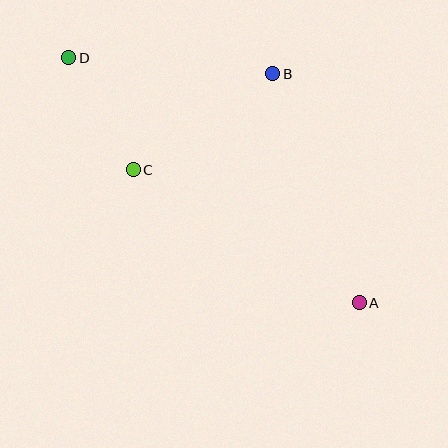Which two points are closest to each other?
Points C and D are closest to each other.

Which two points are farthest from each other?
Points A and D are farthest from each other.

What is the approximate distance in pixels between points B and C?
The distance between B and C is approximately 169 pixels.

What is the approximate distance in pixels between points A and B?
The distance between A and B is approximately 245 pixels.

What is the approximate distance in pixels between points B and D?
The distance between B and D is approximately 205 pixels.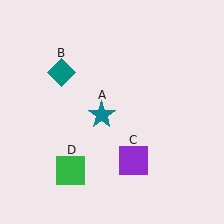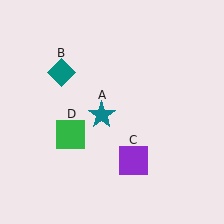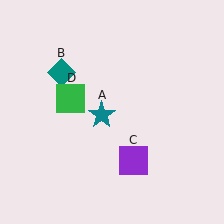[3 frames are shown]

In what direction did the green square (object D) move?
The green square (object D) moved up.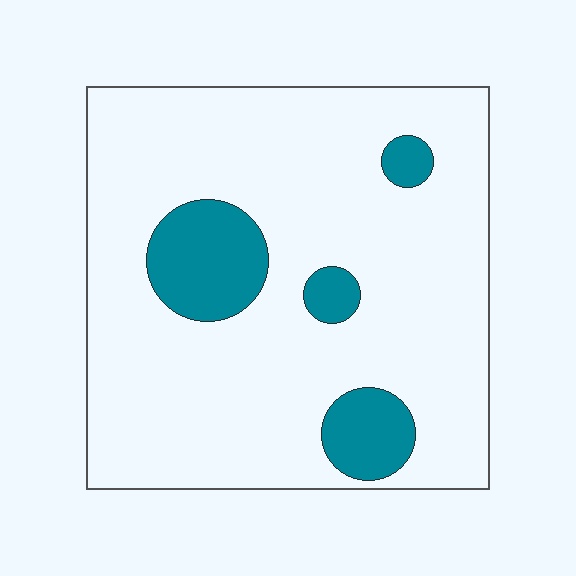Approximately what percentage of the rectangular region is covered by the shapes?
Approximately 15%.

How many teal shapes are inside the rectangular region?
4.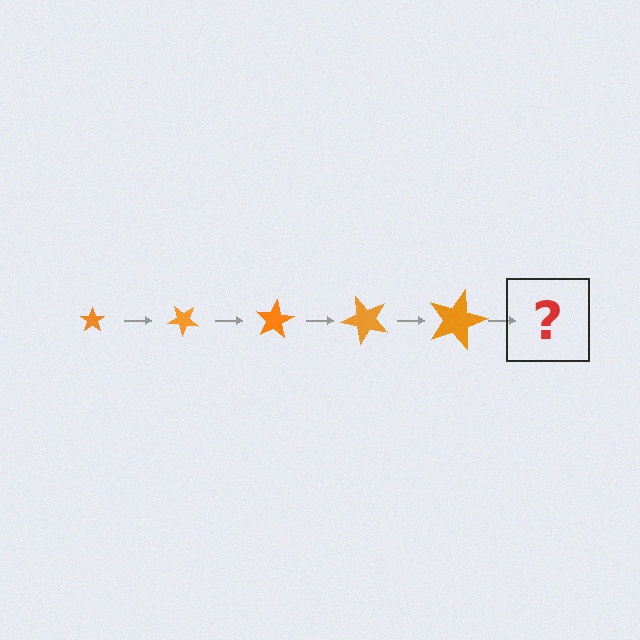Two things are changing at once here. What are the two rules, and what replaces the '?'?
The two rules are that the star grows larger each step and it rotates 40 degrees each step. The '?' should be a star, larger than the previous one and rotated 200 degrees from the start.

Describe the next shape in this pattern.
It should be a star, larger than the previous one and rotated 200 degrees from the start.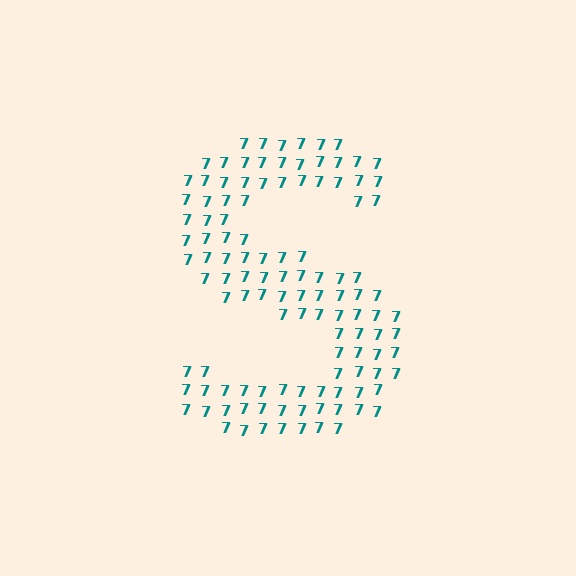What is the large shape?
The large shape is the letter S.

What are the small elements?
The small elements are digit 7's.